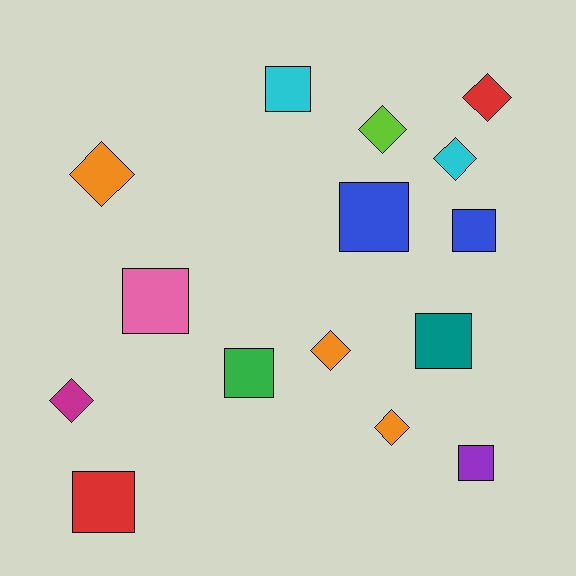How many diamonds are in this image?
There are 7 diamonds.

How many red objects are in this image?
There are 2 red objects.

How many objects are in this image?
There are 15 objects.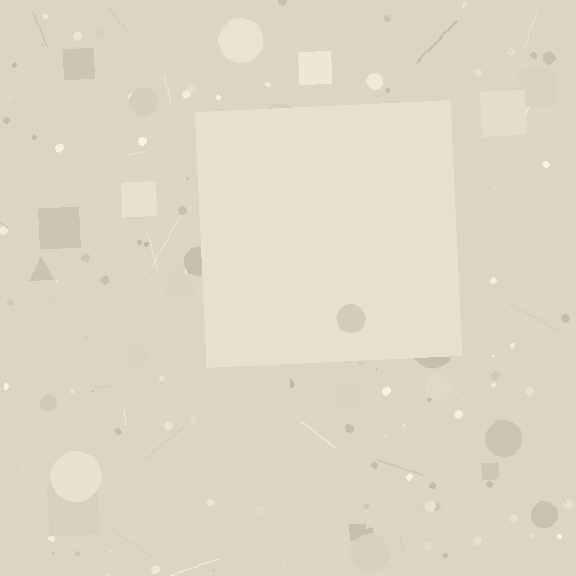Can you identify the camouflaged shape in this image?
The camouflaged shape is a square.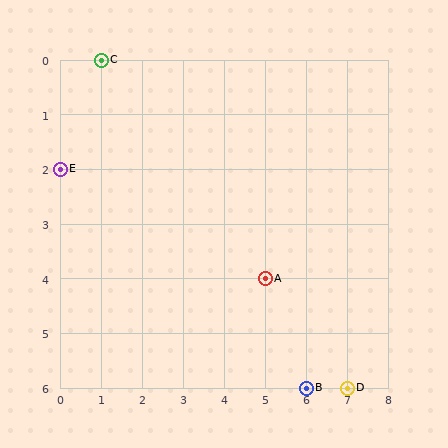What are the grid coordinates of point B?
Point B is at grid coordinates (6, 6).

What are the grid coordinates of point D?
Point D is at grid coordinates (7, 6).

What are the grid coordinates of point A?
Point A is at grid coordinates (5, 4).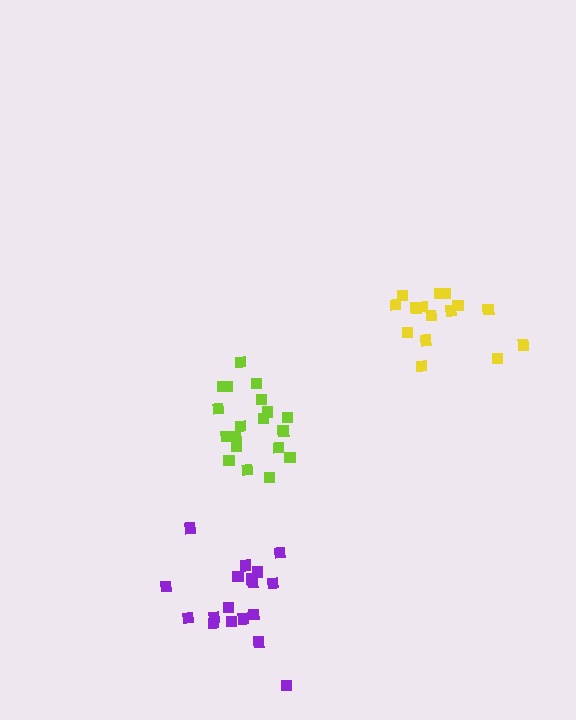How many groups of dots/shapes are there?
There are 3 groups.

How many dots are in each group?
Group 1: 19 dots, Group 2: 18 dots, Group 3: 15 dots (52 total).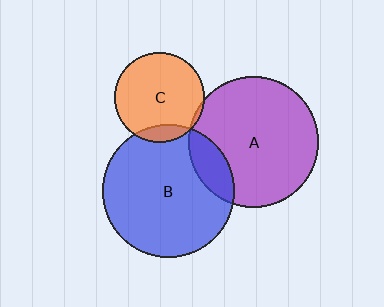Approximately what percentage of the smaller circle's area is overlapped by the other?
Approximately 10%.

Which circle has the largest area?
Circle B (blue).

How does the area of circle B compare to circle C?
Approximately 2.2 times.